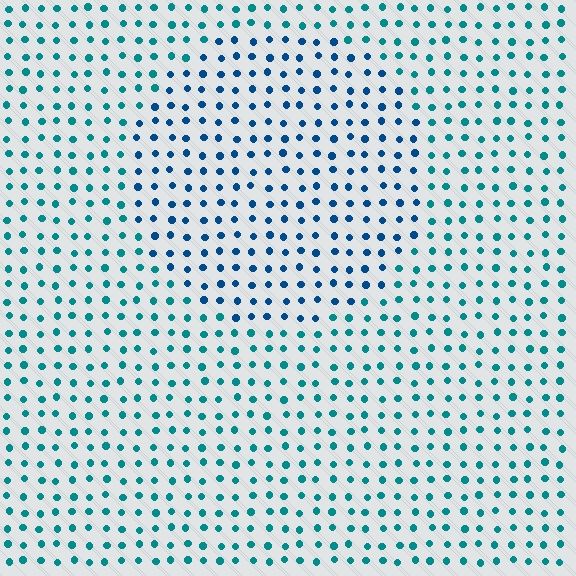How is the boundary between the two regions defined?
The boundary is defined purely by a slight shift in hue (about 29 degrees). Spacing, size, and orientation are identical on both sides.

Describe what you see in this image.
The image is filled with small teal elements in a uniform arrangement. A circle-shaped region is visible where the elements are tinted to a slightly different hue, forming a subtle color boundary.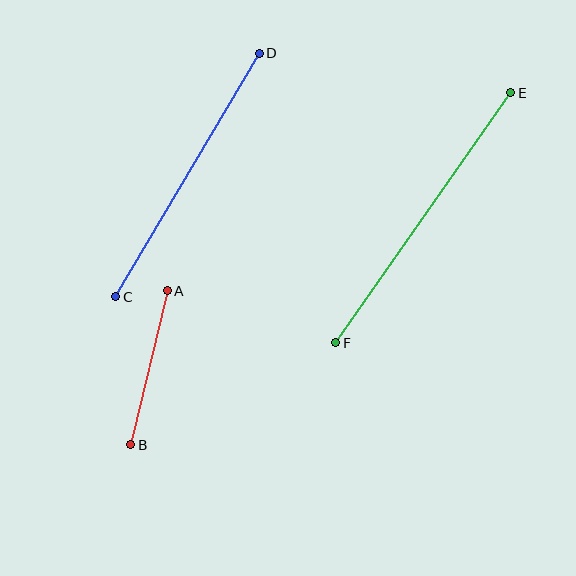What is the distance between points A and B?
The distance is approximately 158 pixels.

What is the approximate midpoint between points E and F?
The midpoint is at approximately (423, 218) pixels.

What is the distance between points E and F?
The distance is approximately 305 pixels.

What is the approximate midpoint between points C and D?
The midpoint is at approximately (187, 175) pixels.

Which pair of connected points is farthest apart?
Points E and F are farthest apart.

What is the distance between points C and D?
The distance is approximately 283 pixels.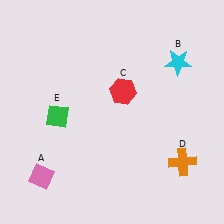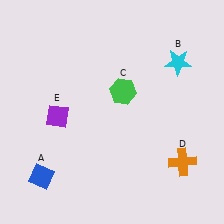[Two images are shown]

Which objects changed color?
A changed from pink to blue. C changed from red to green. E changed from green to purple.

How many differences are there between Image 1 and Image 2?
There are 3 differences between the two images.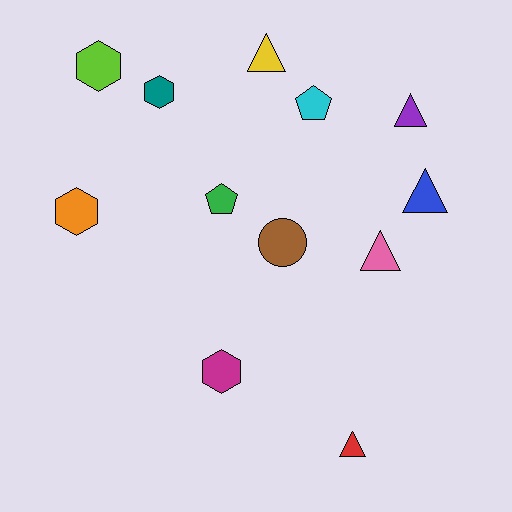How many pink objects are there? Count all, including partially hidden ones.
There is 1 pink object.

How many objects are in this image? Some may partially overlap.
There are 12 objects.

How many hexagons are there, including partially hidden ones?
There are 4 hexagons.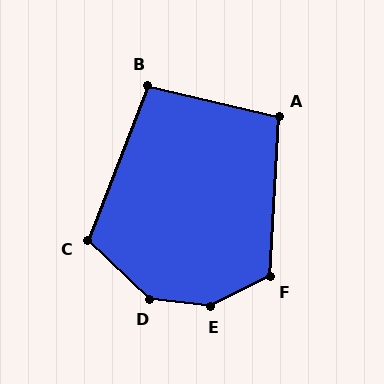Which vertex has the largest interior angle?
E, at approximately 148 degrees.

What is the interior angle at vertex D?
Approximately 143 degrees (obtuse).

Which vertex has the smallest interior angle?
B, at approximately 98 degrees.